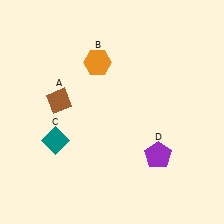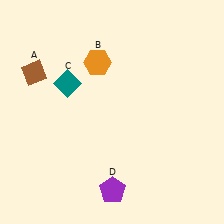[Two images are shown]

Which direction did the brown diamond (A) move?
The brown diamond (A) moved up.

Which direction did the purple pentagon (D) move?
The purple pentagon (D) moved left.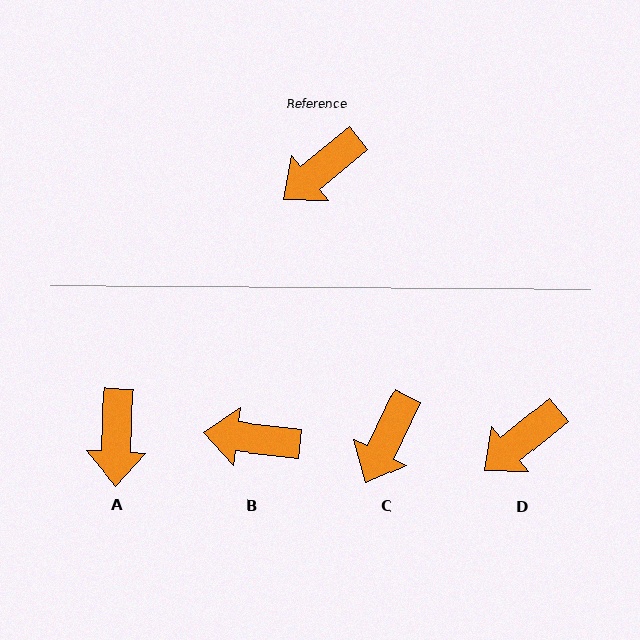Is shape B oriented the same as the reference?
No, it is off by about 46 degrees.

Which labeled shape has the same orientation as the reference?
D.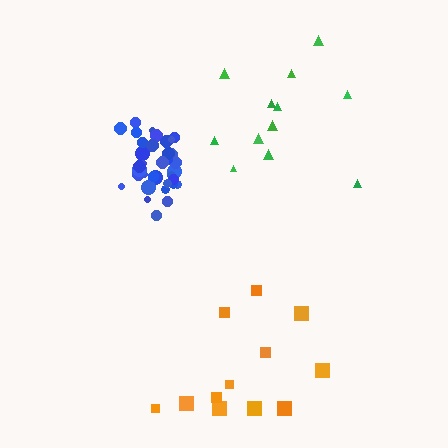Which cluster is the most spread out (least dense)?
Orange.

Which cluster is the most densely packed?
Blue.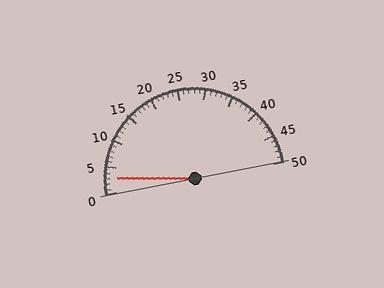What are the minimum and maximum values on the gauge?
The gauge ranges from 0 to 50.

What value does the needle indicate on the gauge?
The needle indicates approximately 3.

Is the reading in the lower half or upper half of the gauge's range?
The reading is in the lower half of the range (0 to 50).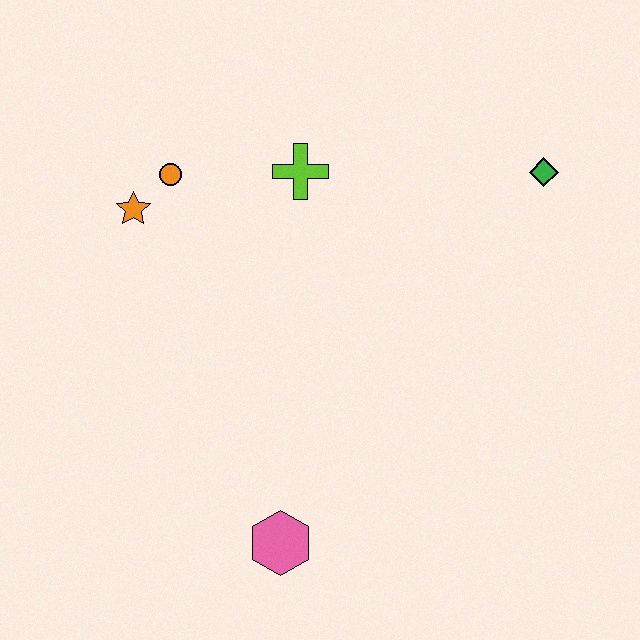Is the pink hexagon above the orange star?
No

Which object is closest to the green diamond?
The lime cross is closest to the green diamond.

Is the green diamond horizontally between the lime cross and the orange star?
No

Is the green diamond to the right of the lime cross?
Yes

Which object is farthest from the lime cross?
The pink hexagon is farthest from the lime cross.